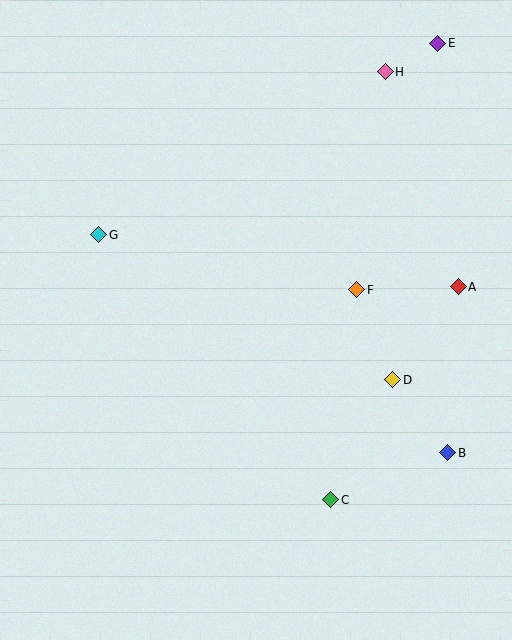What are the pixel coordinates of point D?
Point D is at (393, 380).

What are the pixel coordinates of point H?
Point H is at (385, 72).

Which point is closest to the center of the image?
Point F at (357, 290) is closest to the center.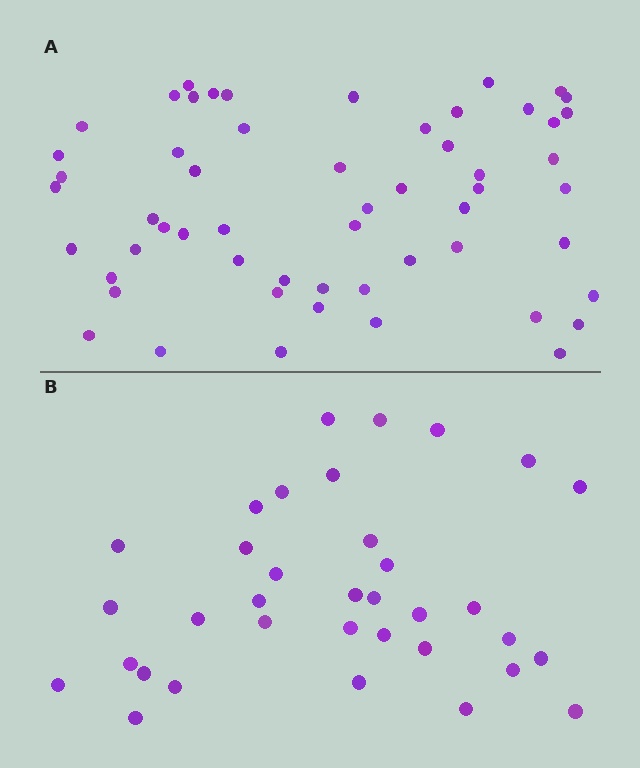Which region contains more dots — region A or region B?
Region A (the top region) has more dots.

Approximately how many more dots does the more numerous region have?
Region A has approximately 20 more dots than region B.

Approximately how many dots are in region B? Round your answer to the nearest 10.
About 40 dots. (The exact count is 35, which rounds to 40.)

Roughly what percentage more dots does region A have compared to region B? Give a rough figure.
About 60% more.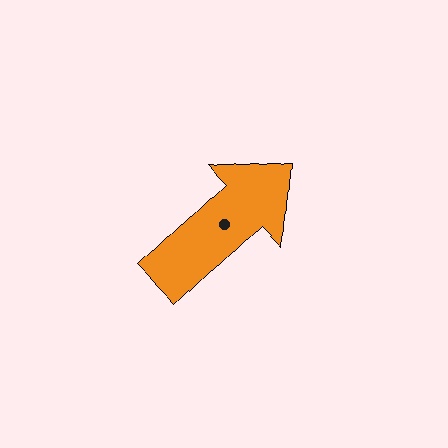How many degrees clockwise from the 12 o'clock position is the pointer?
Approximately 46 degrees.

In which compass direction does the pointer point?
Northeast.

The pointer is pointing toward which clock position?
Roughly 2 o'clock.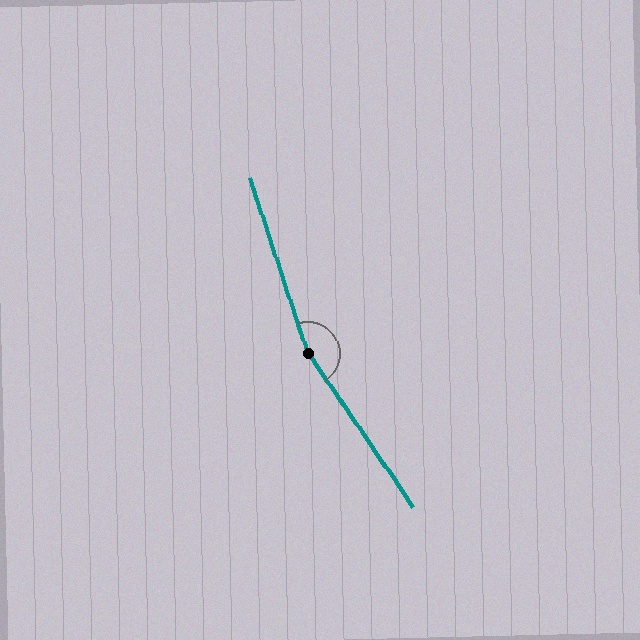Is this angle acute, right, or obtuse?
It is obtuse.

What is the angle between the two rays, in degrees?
Approximately 164 degrees.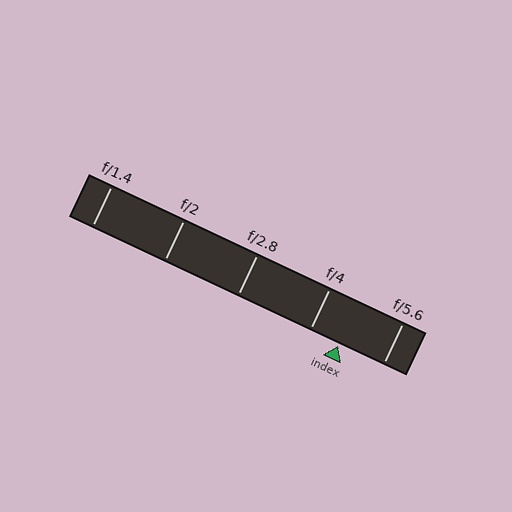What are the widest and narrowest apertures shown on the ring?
The widest aperture shown is f/1.4 and the narrowest is f/5.6.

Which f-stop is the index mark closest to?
The index mark is closest to f/4.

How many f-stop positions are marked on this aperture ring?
There are 5 f-stop positions marked.